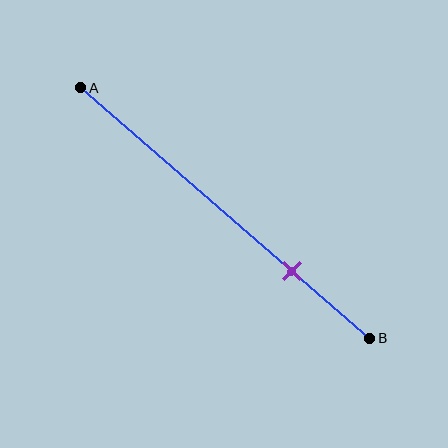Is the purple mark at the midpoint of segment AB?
No, the mark is at about 75% from A, not at the 50% midpoint.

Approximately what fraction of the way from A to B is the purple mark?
The purple mark is approximately 75% of the way from A to B.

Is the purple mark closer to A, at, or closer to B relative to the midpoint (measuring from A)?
The purple mark is closer to point B than the midpoint of segment AB.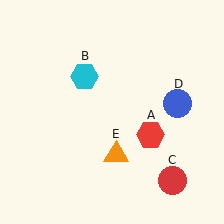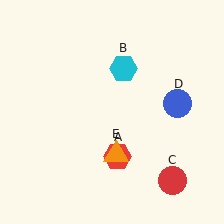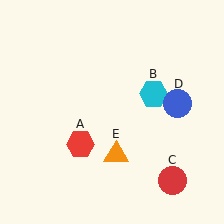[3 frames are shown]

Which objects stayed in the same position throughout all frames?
Red circle (object C) and blue circle (object D) and orange triangle (object E) remained stationary.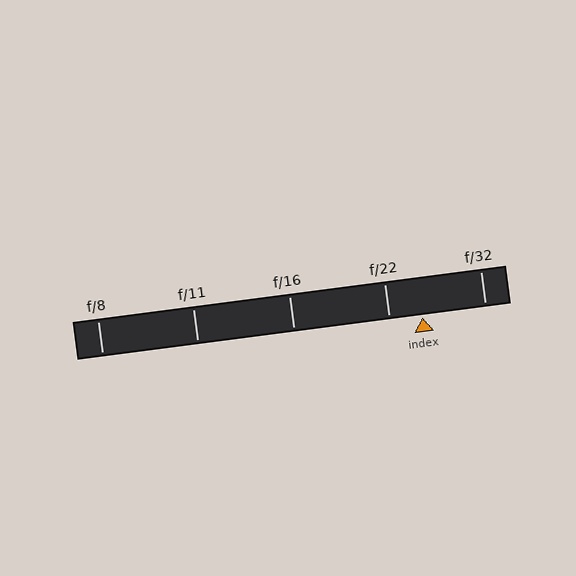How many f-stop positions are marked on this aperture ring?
There are 5 f-stop positions marked.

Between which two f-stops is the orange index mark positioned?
The index mark is between f/22 and f/32.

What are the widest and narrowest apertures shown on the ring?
The widest aperture shown is f/8 and the narrowest is f/32.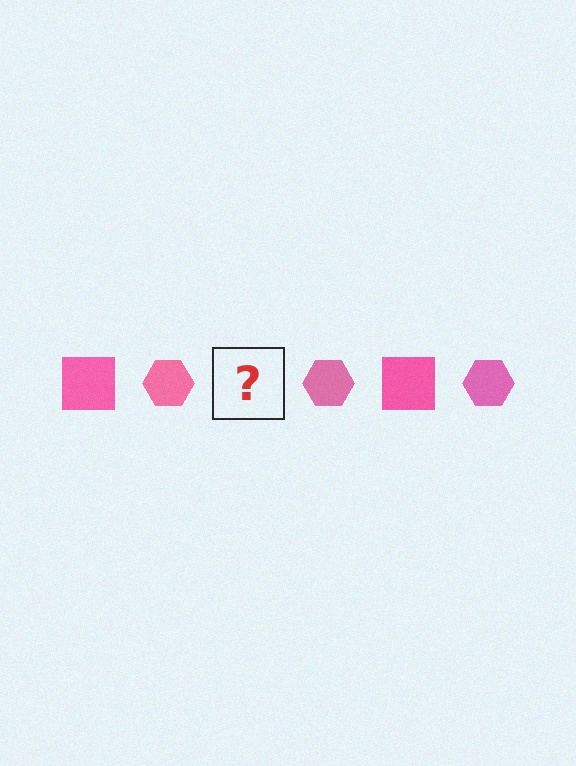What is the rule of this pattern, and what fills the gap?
The rule is that the pattern cycles through square, hexagon shapes in pink. The gap should be filled with a pink square.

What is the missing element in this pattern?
The missing element is a pink square.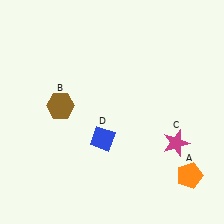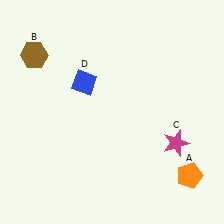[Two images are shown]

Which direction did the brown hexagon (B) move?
The brown hexagon (B) moved up.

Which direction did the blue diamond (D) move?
The blue diamond (D) moved up.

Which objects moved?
The objects that moved are: the brown hexagon (B), the blue diamond (D).